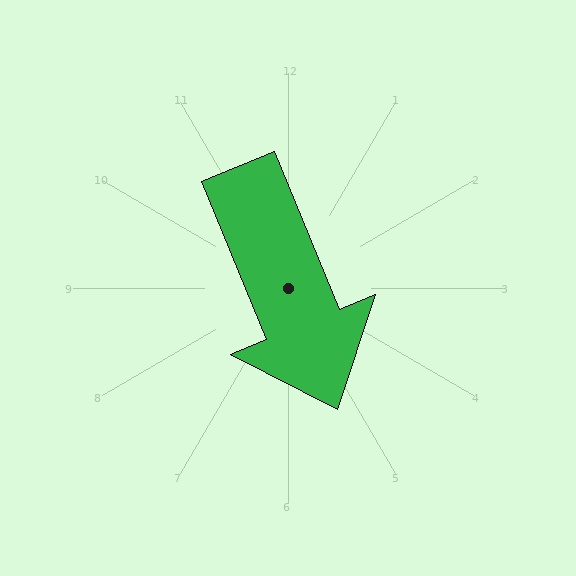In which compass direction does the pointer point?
South.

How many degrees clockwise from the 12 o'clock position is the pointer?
Approximately 158 degrees.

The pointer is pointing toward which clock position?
Roughly 5 o'clock.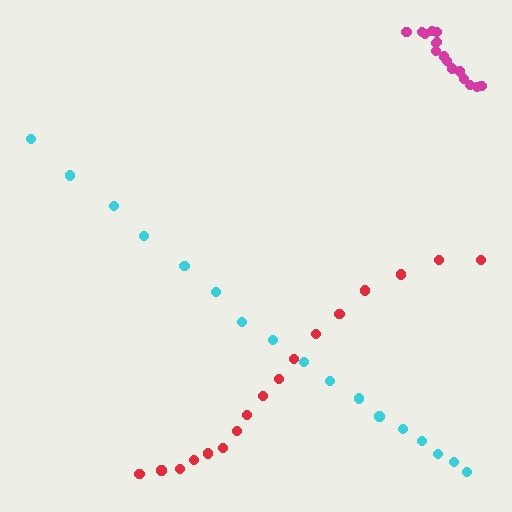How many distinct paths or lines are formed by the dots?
There are 3 distinct paths.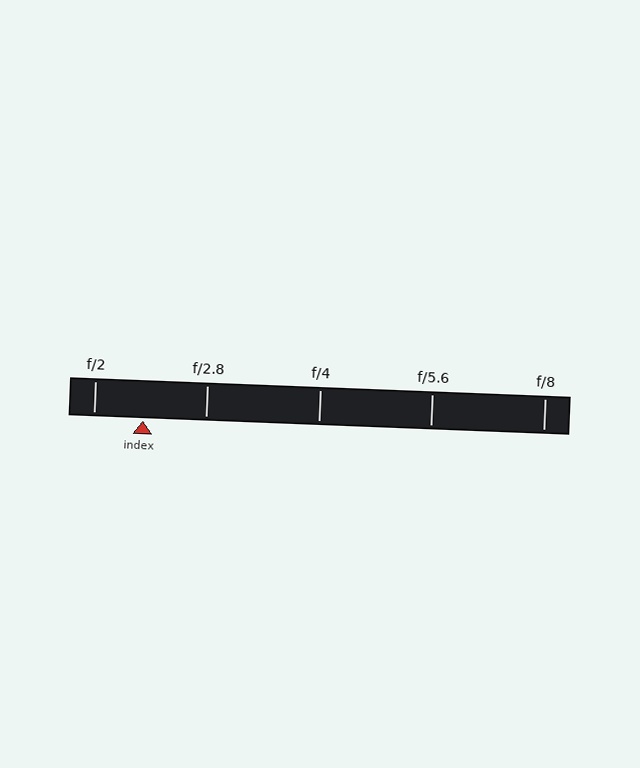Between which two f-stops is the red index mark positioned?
The index mark is between f/2 and f/2.8.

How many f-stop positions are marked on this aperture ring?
There are 5 f-stop positions marked.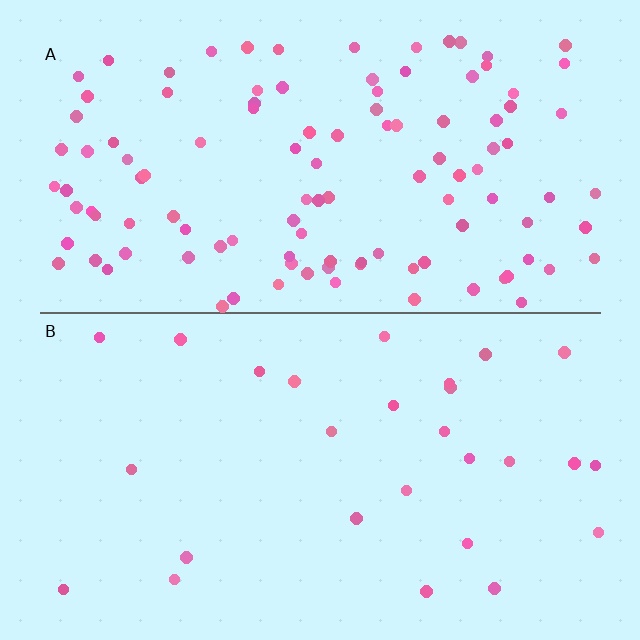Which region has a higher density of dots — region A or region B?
A (the top).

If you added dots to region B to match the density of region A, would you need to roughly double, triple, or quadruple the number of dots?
Approximately quadruple.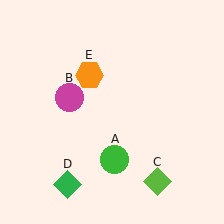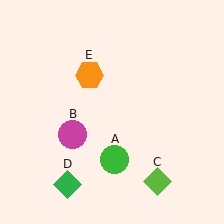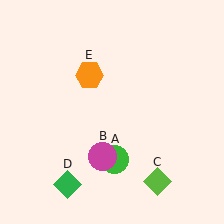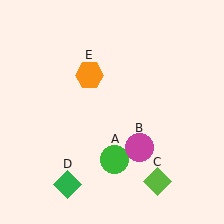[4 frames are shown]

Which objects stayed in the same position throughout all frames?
Green circle (object A) and lime diamond (object C) and green diamond (object D) and orange hexagon (object E) remained stationary.